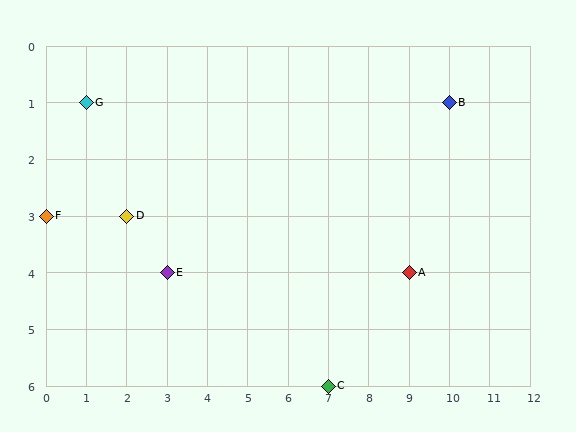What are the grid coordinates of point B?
Point B is at grid coordinates (10, 1).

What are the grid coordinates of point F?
Point F is at grid coordinates (0, 3).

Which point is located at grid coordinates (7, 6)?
Point C is at (7, 6).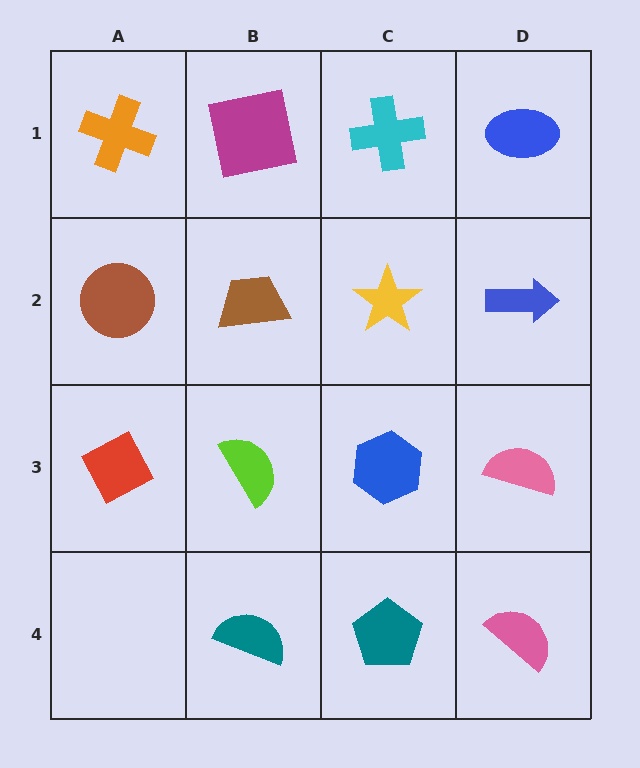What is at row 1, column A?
An orange cross.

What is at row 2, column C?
A yellow star.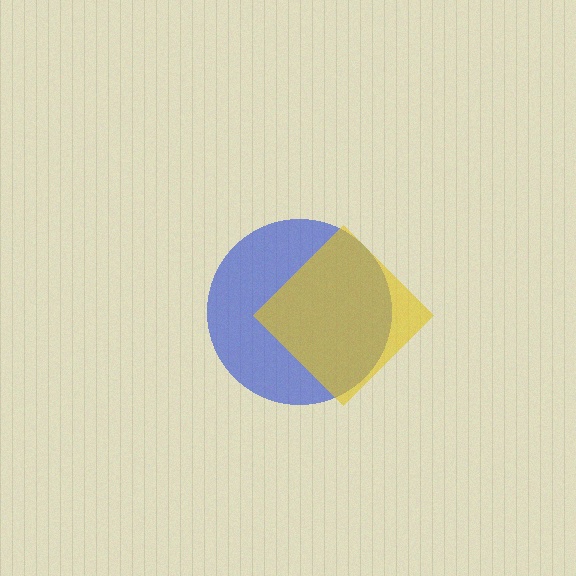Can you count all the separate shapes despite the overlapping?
Yes, there are 2 separate shapes.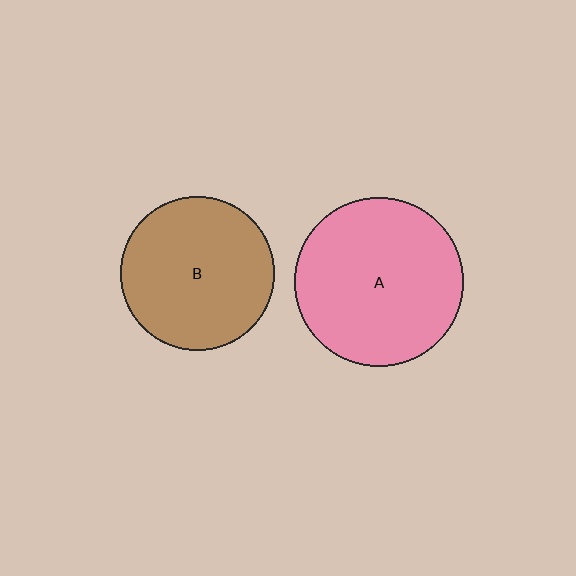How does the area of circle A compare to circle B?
Approximately 1.2 times.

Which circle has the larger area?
Circle A (pink).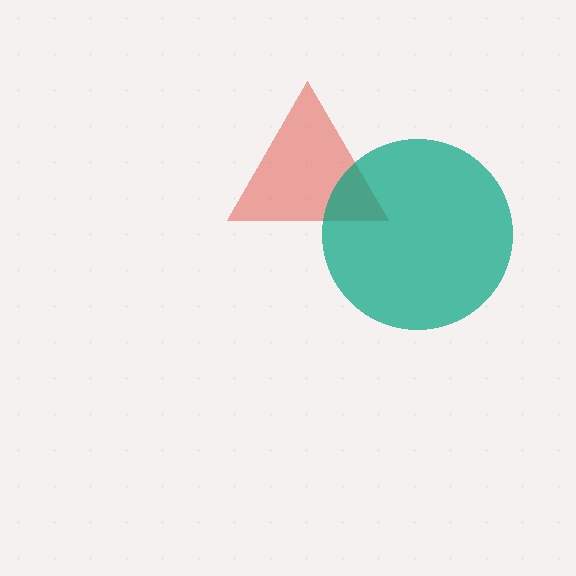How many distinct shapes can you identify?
There are 2 distinct shapes: a red triangle, a teal circle.